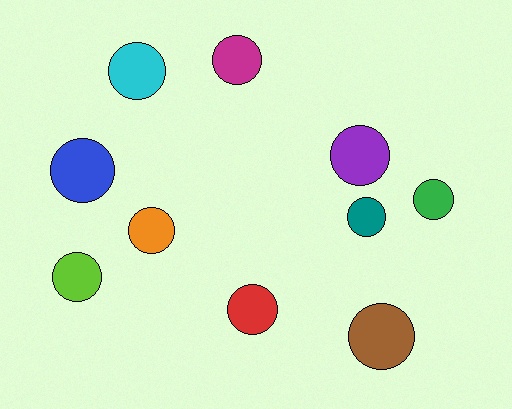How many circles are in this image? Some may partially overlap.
There are 10 circles.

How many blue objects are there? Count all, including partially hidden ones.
There is 1 blue object.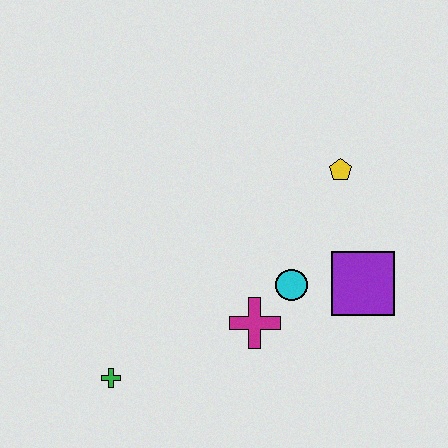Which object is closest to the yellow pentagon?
The purple square is closest to the yellow pentagon.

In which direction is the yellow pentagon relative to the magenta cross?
The yellow pentagon is above the magenta cross.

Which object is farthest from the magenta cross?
The yellow pentagon is farthest from the magenta cross.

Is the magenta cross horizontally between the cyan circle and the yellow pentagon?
No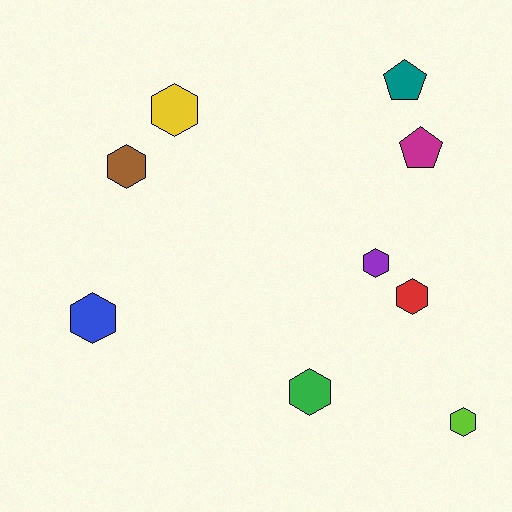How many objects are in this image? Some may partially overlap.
There are 9 objects.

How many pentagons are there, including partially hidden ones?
There are 2 pentagons.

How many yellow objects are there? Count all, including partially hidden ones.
There is 1 yellow object.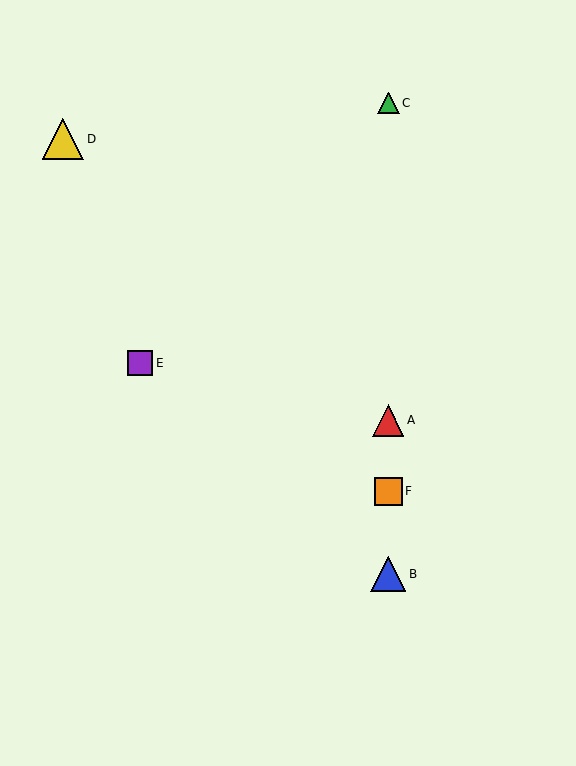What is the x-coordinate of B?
Object B is at x≈388.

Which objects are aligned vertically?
Objects A, B, C, F are aligned vertically.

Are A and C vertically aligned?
Yes, both are at x≈388.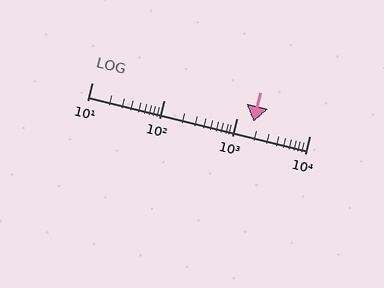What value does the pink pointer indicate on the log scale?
The pointer indicates approximately 1700.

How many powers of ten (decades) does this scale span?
The scale spans 3 decades, from 10 to 10000.